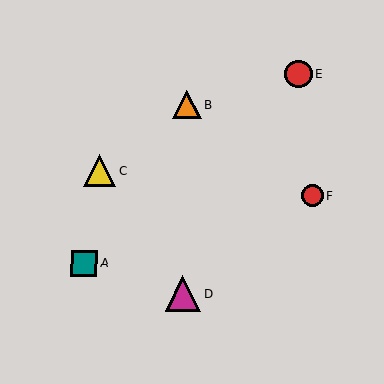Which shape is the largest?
The magenta triangle (labeled D) is the largest.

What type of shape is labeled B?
Shape B is an orange triangle.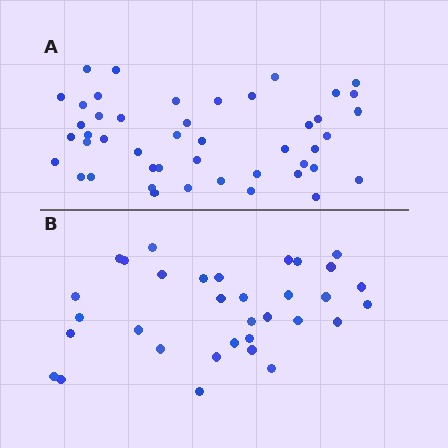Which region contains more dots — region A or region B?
Region A (the top region) has more dots.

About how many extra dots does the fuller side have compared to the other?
Region A has approximately 15 more dots than region B.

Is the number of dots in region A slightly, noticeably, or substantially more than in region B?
Region A has noticeably more, but not dramatically so. The ratio is roughly 1.4 to 1.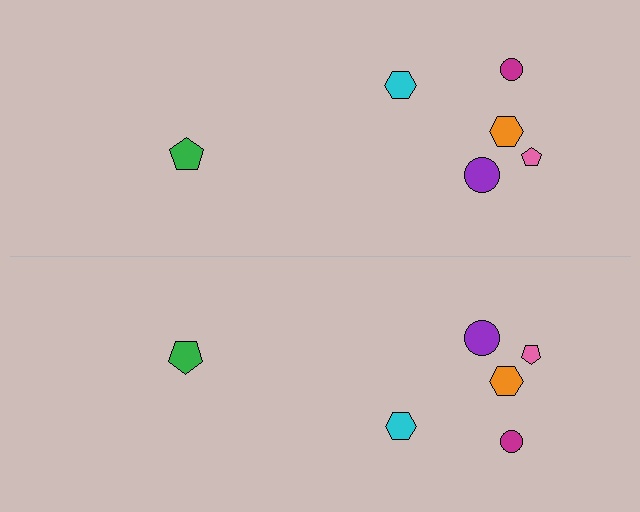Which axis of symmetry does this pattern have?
The pattern has a horizontal axis of symmetry running through the center of the image.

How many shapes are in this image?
There are 12 shapes in this image.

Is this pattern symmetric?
Yes, this pattern has bilateral (reflection) symmetry.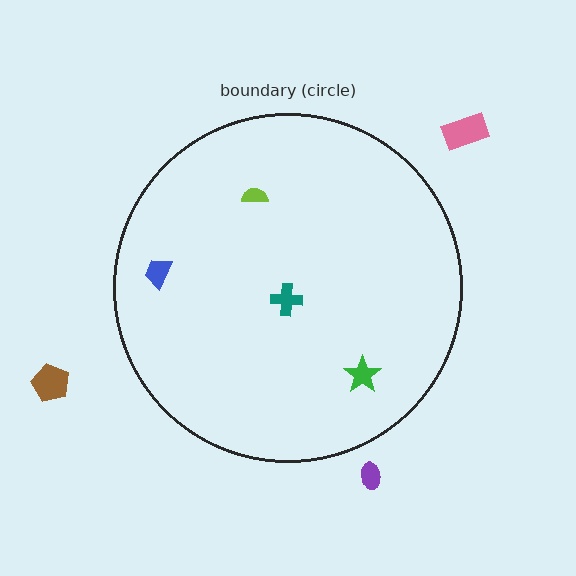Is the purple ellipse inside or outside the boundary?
Outside.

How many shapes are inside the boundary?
4 inside, 3 outside.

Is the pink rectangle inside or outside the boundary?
Outside.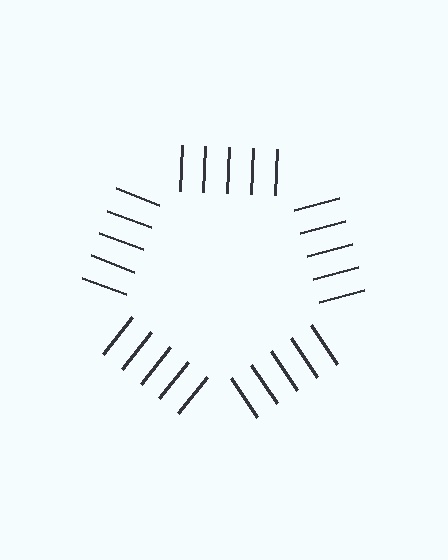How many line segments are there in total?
25 — 5 along each of the 5 edges.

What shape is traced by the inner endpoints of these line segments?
An illusory pentagon — the line segments terminate on its edges but no continuous stroke is drawn.